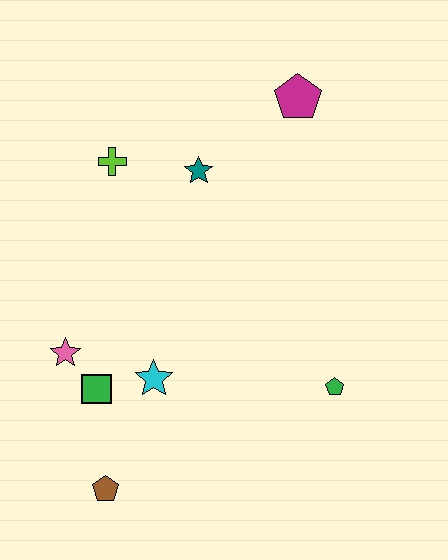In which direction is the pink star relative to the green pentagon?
The pink star is to the left of the green pentagon.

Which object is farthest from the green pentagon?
The lime cross is farthest from the green pentagon.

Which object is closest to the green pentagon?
The cyan star is closest to the green pentagon.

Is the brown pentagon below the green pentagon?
Yes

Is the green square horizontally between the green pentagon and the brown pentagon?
No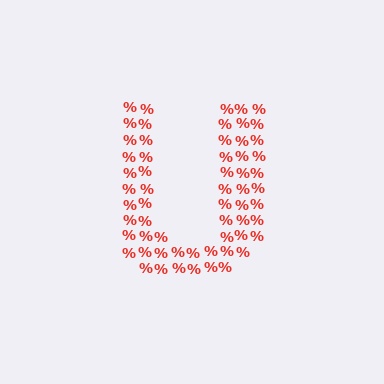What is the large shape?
The large shape is the letter U.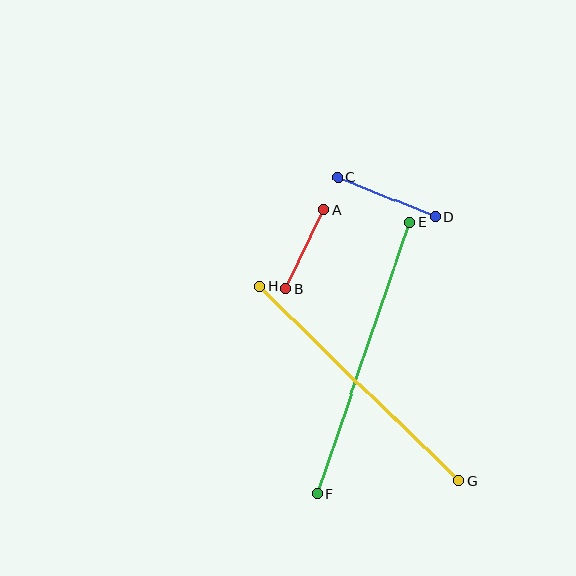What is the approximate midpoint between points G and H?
The midpoint is at approximately (359, 384) pixels.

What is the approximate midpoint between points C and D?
The midpoint is at approximately (386, 197) pixels.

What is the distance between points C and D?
The distance is approximately 105 pixels.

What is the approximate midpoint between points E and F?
The midpoint is at approximately (363, 358) pixels.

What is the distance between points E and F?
The distance is approximately 286 pixels.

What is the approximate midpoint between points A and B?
The midpoint is at approximately (304, 249) pixels.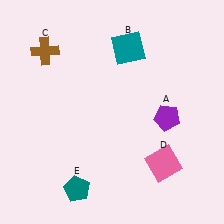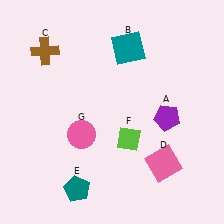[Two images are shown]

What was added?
A lime diamond (F), a pink circle (G) were added in Image 2.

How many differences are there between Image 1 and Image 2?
There are 2 differences between the two images.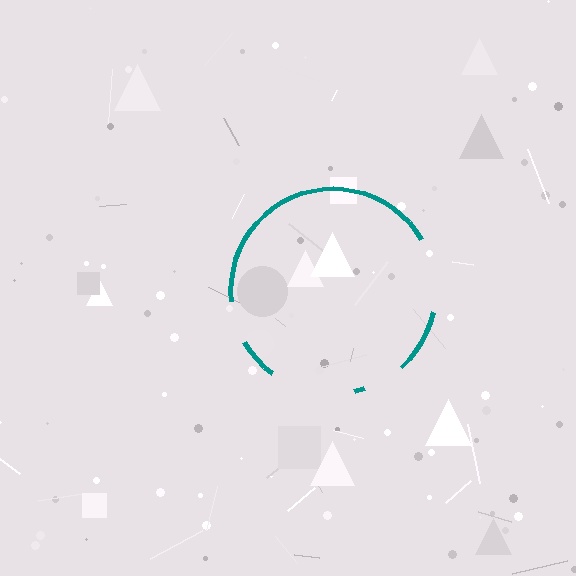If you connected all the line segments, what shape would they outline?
They would outline a circle.